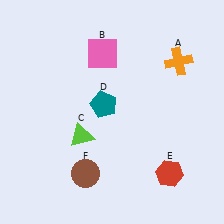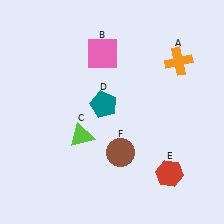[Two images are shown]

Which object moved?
The brown circle (F) moved right.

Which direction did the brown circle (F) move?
The brown circle (F) moved right.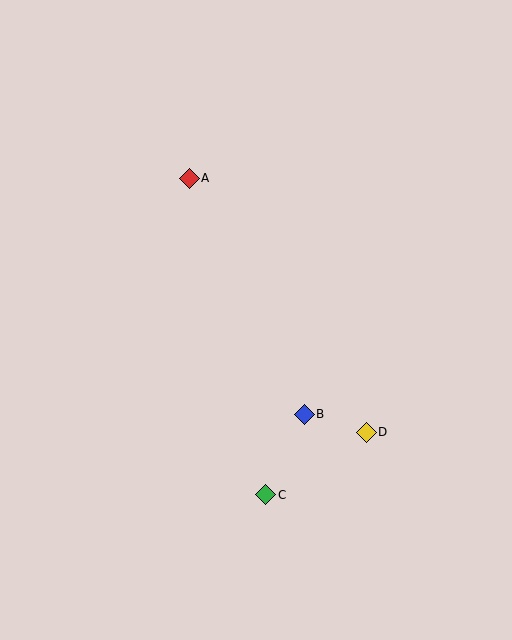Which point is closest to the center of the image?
Point B at (304, 414) is closest to the center.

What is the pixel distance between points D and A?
The distance between D and A is 309 pixels.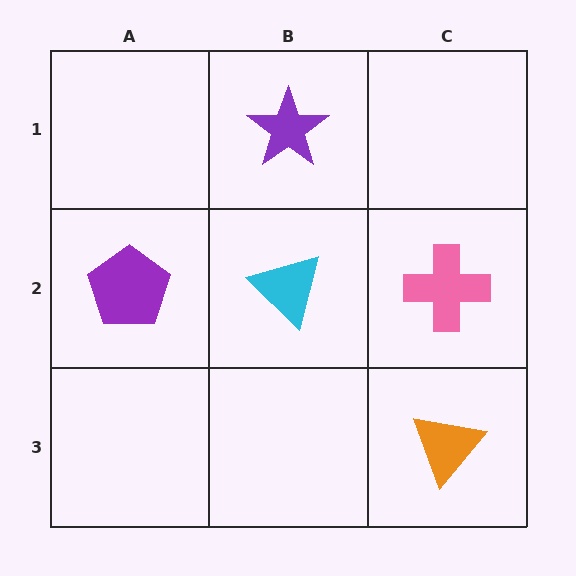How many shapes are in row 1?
1 shape.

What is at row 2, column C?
A pink cross.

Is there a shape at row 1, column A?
No, that cell is empty.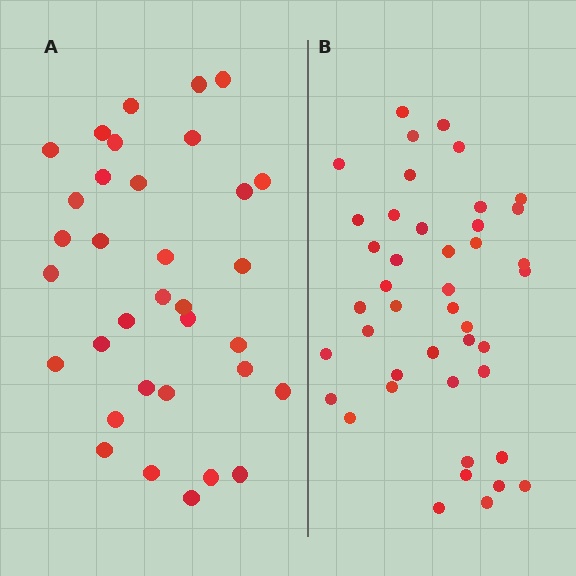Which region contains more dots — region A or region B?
Region B (the right region) has more dots.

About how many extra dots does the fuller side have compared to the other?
Region B has roughly 8 or so more dots than region A.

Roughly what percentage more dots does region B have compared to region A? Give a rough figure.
About 25% more.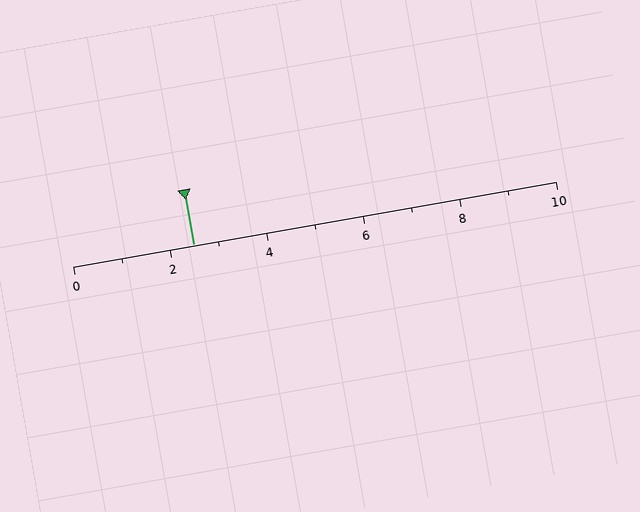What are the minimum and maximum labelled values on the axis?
The axis runs from 0 to 10.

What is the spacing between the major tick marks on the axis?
The major ticks are spaced 2 apart.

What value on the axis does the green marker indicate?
The marker indicates approximately 2.5.